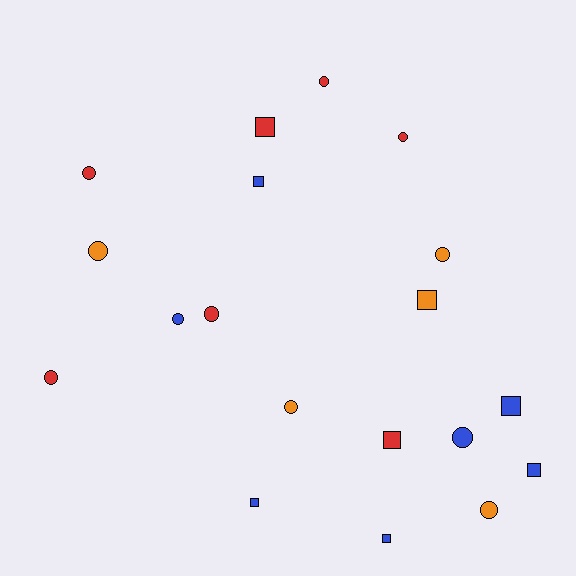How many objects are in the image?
There are 19 objects.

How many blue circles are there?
There are 2 blue circles.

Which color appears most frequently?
Red, with 7 objects.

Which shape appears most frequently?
Circle, with 11 objects.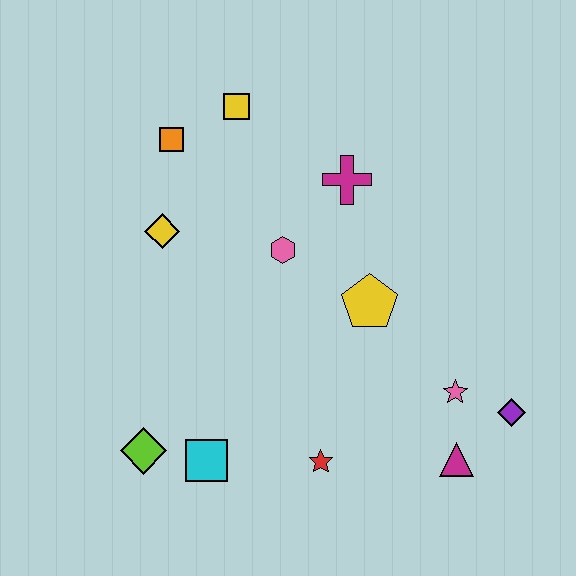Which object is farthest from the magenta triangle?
The orange square is farthest from the magenta triangle.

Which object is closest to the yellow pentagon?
The pink hexagon is closest to the yellow pentagon.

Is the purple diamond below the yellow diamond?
Yes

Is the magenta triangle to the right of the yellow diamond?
Yes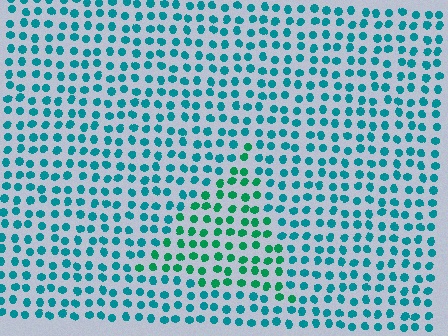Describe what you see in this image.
The image is filled with small teal elements in a uniform arrangement. A triangle-shaped region is visible where the elements are tinted to a slightly different hue, forming a subtle color boundary.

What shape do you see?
I see a triangle.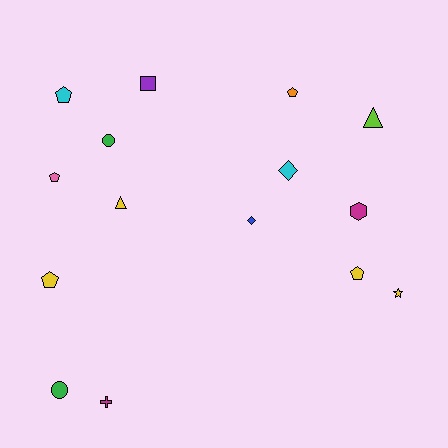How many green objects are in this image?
There are 2 green objects.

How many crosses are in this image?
There is 1 cross.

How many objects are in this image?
There are 15 objects.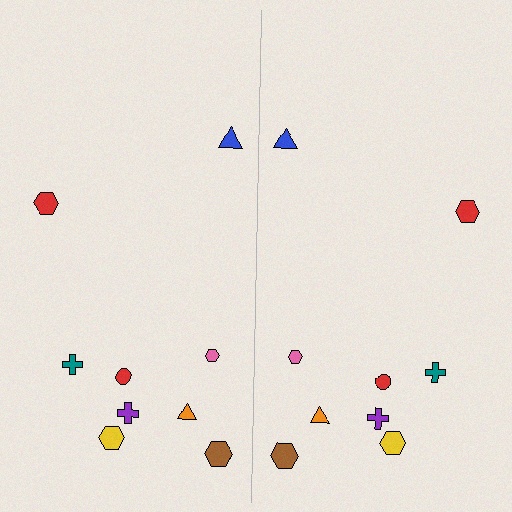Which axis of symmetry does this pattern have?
The pattern has a vertical axis of symmetry running through the center of the image.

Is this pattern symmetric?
Yes, this pattern has bilateral (reflection) symmetry.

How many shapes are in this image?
There are 18 shapes in this image.